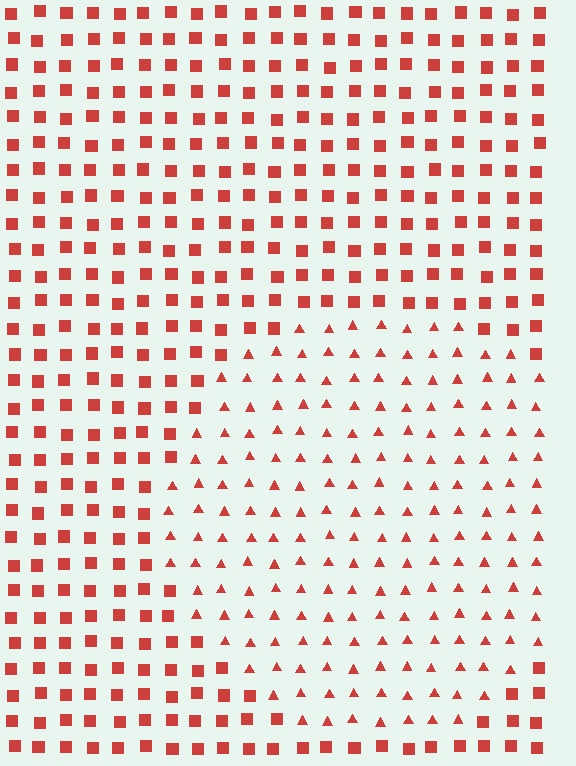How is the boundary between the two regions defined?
The boundary is defined by a change in element shape: triangles inside vs. squares outside. All elements share the same color and spacing.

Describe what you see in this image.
The image is filled with small red elements arranged in a uniform grid. A circle-shaped region contains triangles, while the surrounding area contains squares. The boundary is defined purely by the change in element shape.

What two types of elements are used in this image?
The image uses triangles inside the circle region and squares outside it.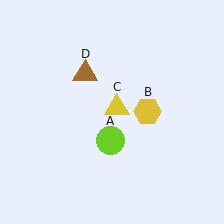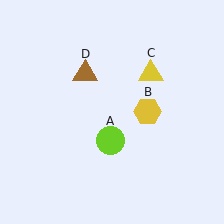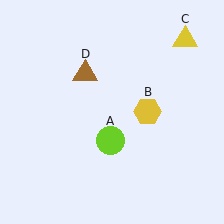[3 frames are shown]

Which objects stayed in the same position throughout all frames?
Lime circle (object A) and yellow hexagon (object B) and brown triangle (object D) remained stationary.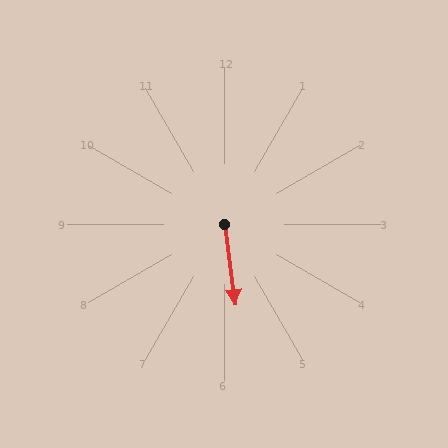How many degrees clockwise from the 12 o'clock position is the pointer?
Approximately 172 degrees.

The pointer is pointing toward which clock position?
Roughly 6 o'clock.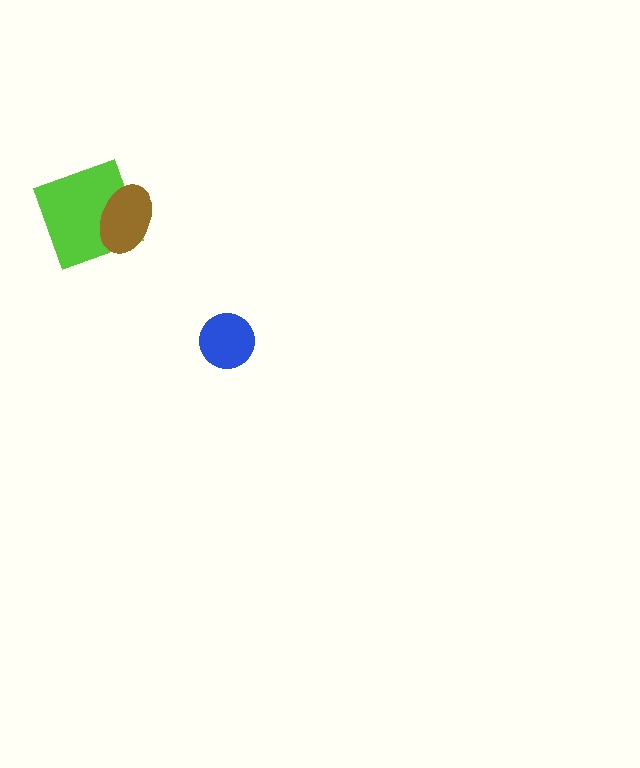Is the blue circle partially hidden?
No, no other shape covers it.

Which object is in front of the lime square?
The brown ellipse is in front of the lime square.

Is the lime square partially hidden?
Yes, it is partially covered by another shape.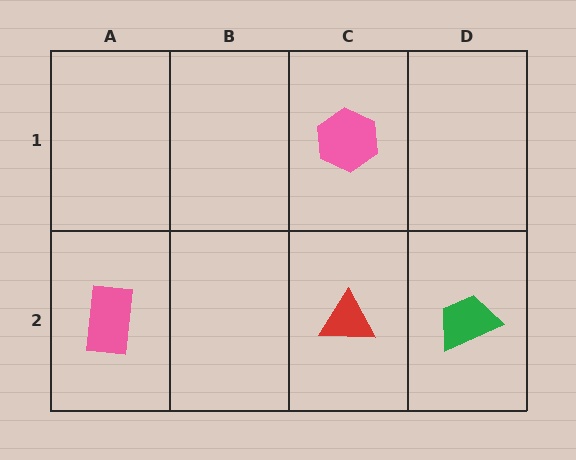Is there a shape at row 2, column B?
No, that cell is empty.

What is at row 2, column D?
A green trapezoid.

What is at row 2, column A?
A pink rectangle.